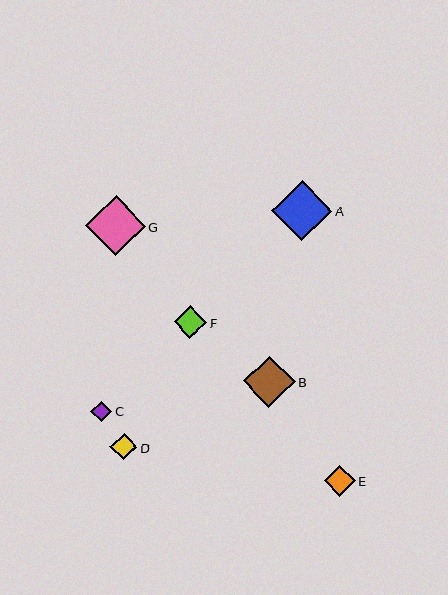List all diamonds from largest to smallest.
From largest to smallest: G, A, B, F, E, D, C.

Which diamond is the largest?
Diamond G is the largest with a size of approximately 60 pixels.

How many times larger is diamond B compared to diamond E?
Diamond B is approximately 1.6 times the size of diamond E.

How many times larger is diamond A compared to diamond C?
Diamond A is approximately 2.9 times the size of diamond C.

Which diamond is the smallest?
Diamond C is the smallest with a size of approximately 21 pixels.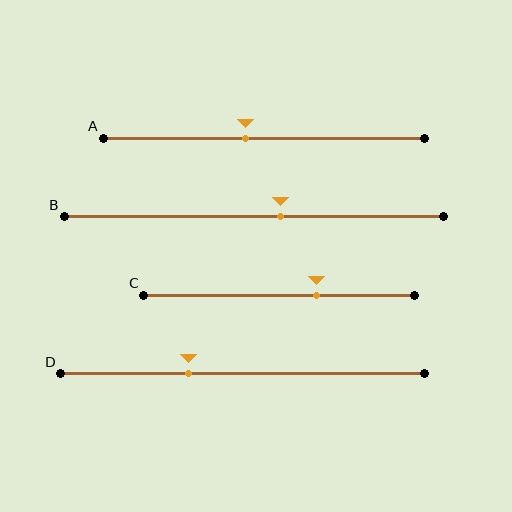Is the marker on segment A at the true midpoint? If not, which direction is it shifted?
No, the marker on segment A is shifted to the left by about 6% of the segment length.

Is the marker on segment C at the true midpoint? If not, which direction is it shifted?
No, the marker on segment C is shifted to the right by about 14% of the segment length.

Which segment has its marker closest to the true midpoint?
Segment A has its marker closest to the true midpoint.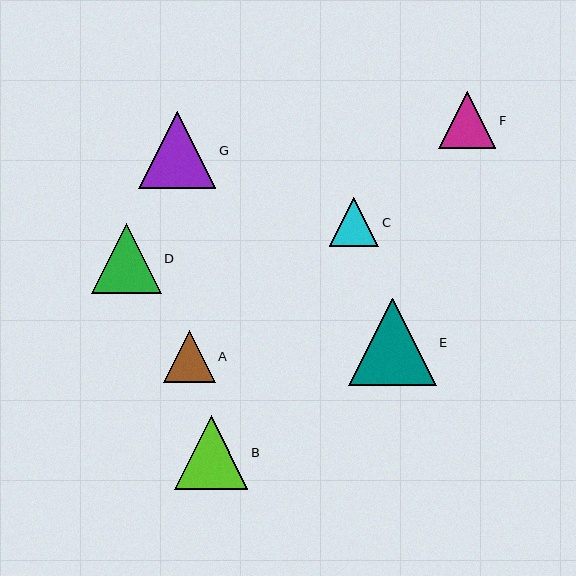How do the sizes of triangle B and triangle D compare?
Triangle B and triangle D are approximately the same size.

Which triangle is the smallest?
Triangle C is the smallest with a size of approximately 49 pixels.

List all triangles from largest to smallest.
From largest to smallest: E, G, B, D, F, A, C.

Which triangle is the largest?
Triangle E is the largest with a size of approximately 87 pixels.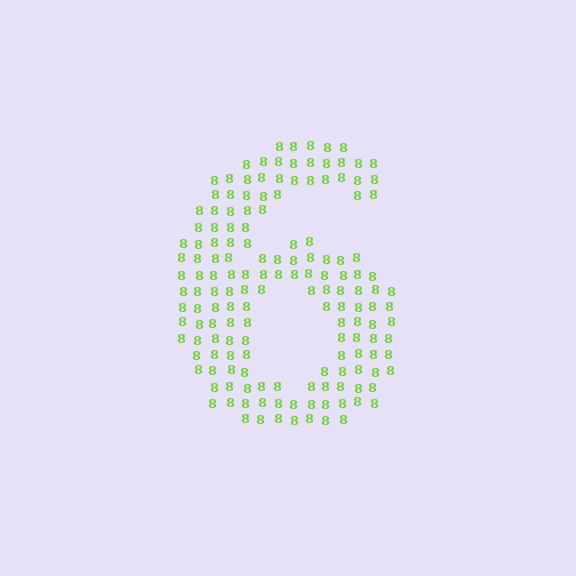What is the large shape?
The large shape is the digit 6.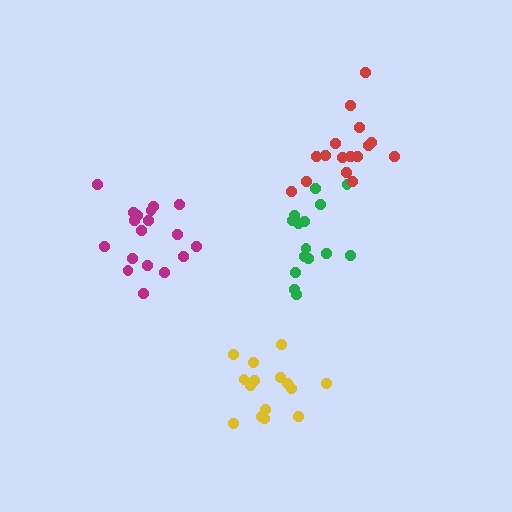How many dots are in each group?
Group 1: 18 dots, Group 2: 15 dots, Group 3: 15 dots, Group 4: 16 dots (64 total).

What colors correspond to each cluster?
The clusters are colored: magenta, green, yellow, red.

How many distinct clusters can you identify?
There are 4 distinct clusters.